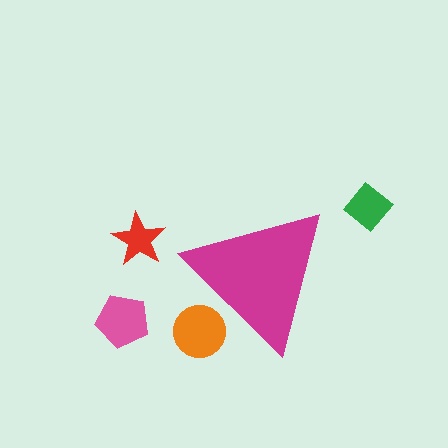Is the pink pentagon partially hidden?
No, the pink pentagon is fully visible.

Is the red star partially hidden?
No, the red star is fully visible.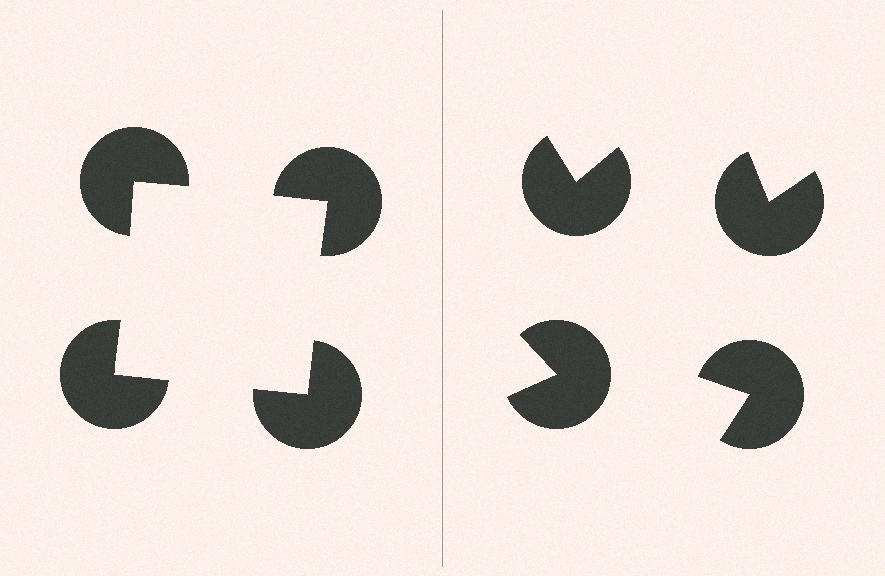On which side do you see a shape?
An illusory square appears on the left side. On the right side the wedge cuts are rotated, so no coherent shape forms.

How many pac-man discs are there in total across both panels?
8 — 4 on each side.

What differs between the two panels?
The pac-man discs are positioned identically on both sides; only the wedge orientations differ. On the left they align to a square; on the right they are misaligned.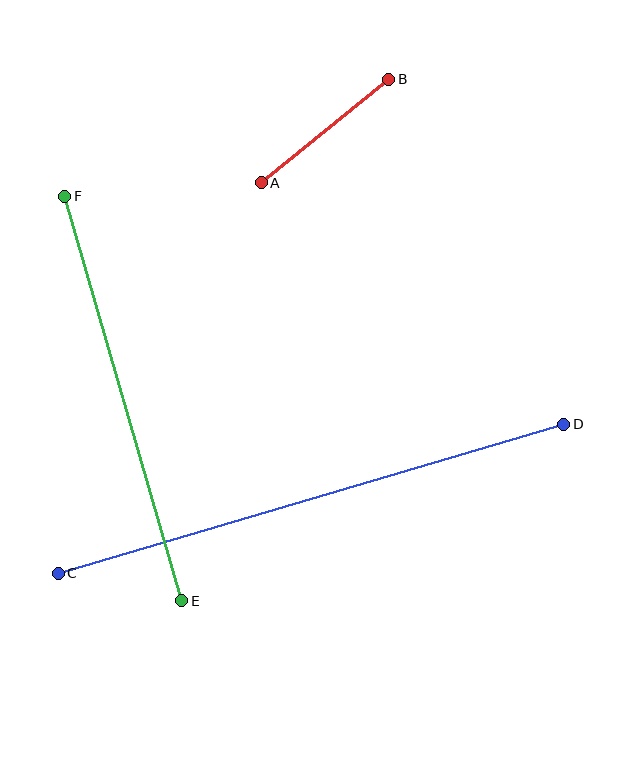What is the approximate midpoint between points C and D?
The midpoint is at approximately (311, 499) pixels.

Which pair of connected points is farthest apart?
Points C and D are farthest apart.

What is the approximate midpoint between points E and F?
The midpoint is at approximately (123, 398) pixels.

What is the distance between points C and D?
The distance is approximately 527 pixels.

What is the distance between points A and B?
The distance is approximately 164 pixels.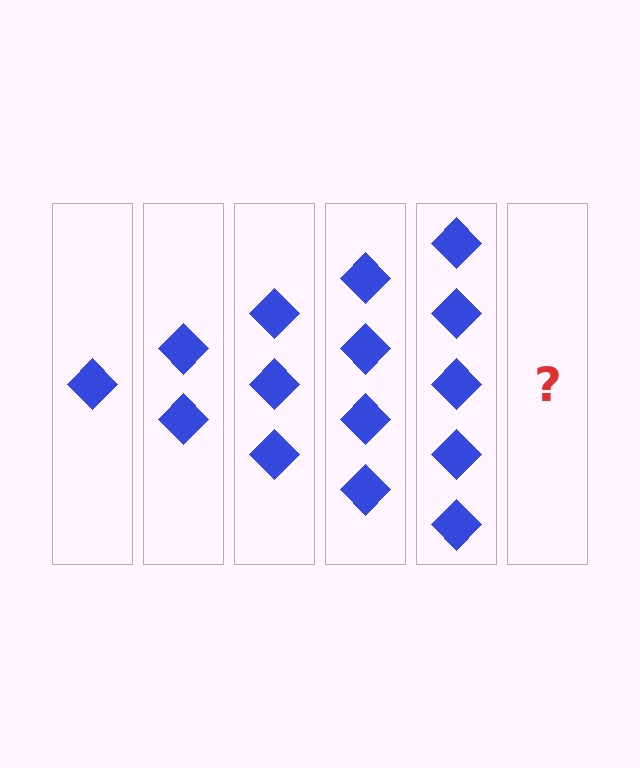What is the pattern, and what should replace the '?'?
The pattern is that each step adds one more diamond. The '?' should be 6 diamonds.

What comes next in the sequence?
The next element should be 6 diamonds.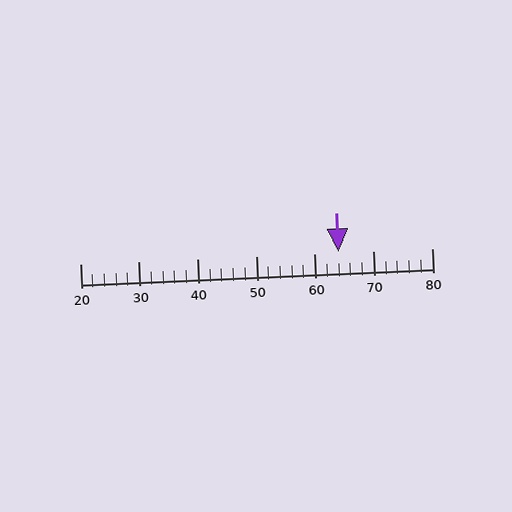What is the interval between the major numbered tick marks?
The major tick marks are spaced 10 units apart.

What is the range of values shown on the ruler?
The ruler shows values from 20 to 80.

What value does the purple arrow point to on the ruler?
The purple arrow points to approximately 64.